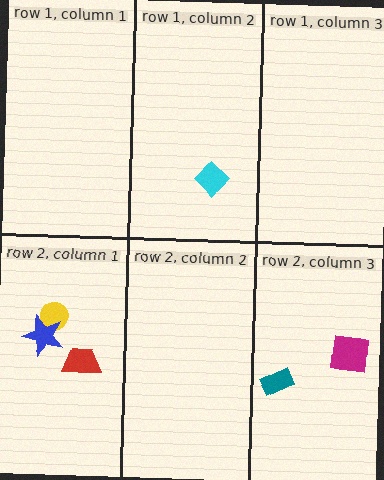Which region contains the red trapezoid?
The row 2, column 1 region.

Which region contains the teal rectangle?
The row 2, column 3 region.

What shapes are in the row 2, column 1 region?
The yellow circle, the blue star, the red trapezoid.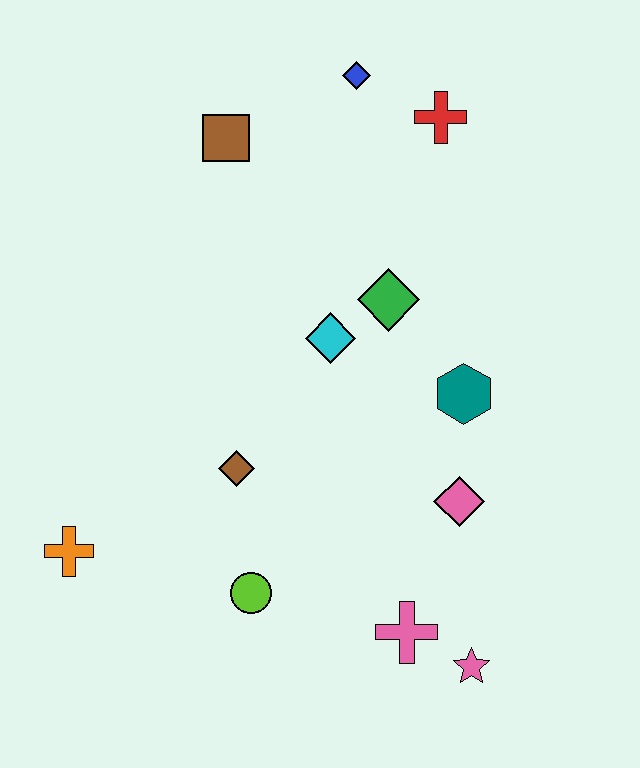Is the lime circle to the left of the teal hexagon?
Yes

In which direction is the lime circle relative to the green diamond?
The lime circle is below the green diamond.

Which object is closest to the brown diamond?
The lime circle is closest to the brown diamond.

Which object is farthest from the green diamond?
The orange cross is farthest from the green diamond.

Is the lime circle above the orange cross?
No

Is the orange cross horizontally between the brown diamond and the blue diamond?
No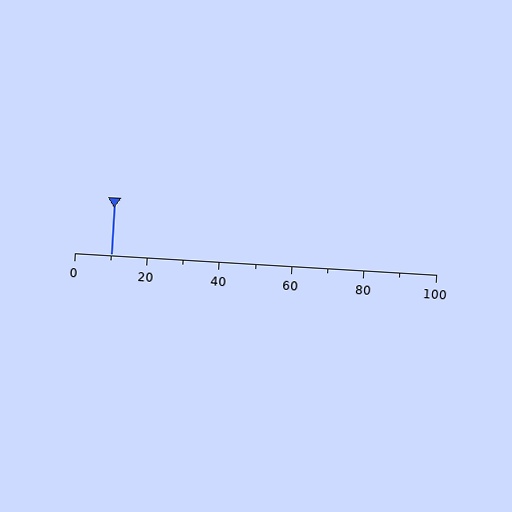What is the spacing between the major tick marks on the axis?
The major ticks are spaced 20 apart.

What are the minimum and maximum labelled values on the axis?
The axis runs from 0 to 100.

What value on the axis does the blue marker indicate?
The marker indicates approximately 10.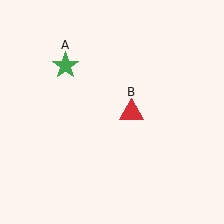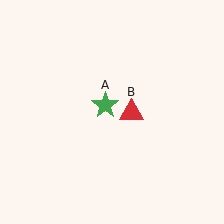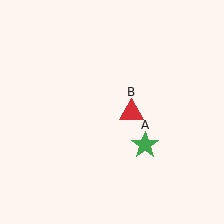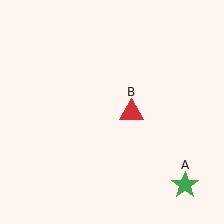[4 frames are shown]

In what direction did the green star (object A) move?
The green star (object A) moved down and to the right.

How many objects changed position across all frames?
1 object changed position: green star (object A).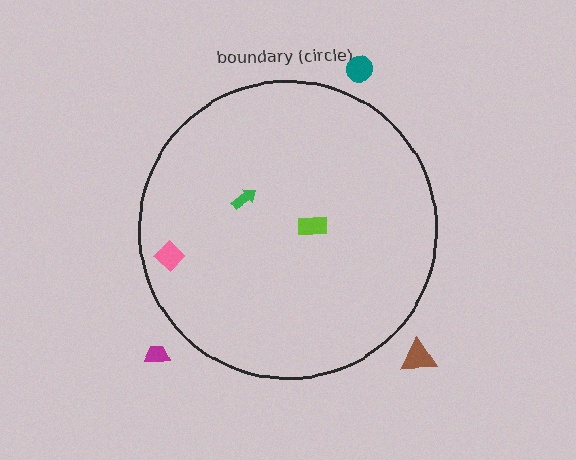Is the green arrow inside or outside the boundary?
Inside.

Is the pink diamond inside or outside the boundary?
Inside.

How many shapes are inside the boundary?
3 inside, 3 outside.